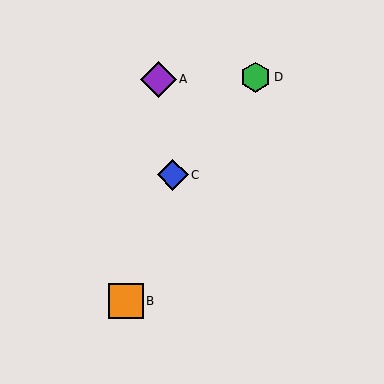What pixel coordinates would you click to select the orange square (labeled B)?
Click at (126, 301) to select the orange square B.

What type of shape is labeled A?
Shape A is a purple diamond.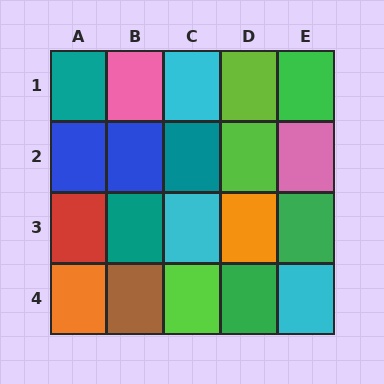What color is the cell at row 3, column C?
Cyan.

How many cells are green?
3 cells are green.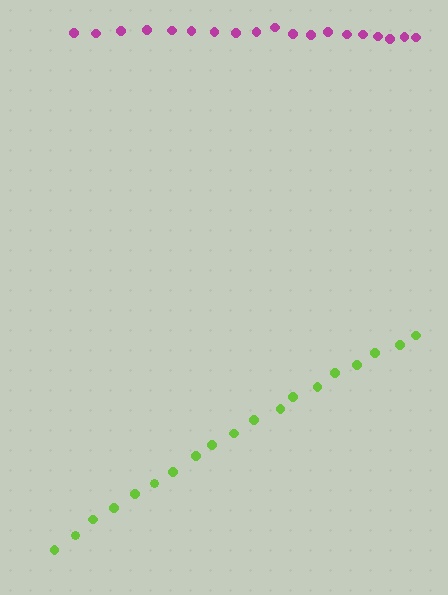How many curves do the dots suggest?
There are 2 distinct paths.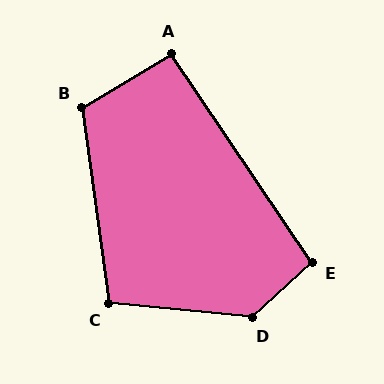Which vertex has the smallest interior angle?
A, at approximately 94 degrees.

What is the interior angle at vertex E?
Approximately 99 degrees (obtuse).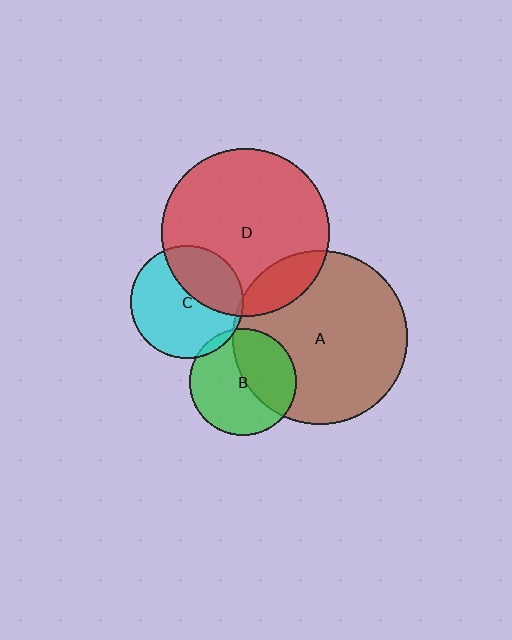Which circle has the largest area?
Circle A (brown).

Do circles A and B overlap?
Yes.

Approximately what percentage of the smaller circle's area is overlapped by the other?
Approximately 40%.